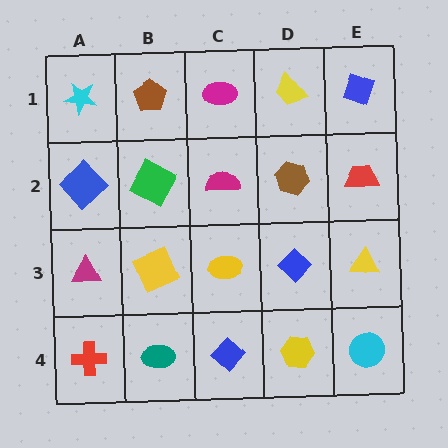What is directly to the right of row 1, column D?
A blue diamond.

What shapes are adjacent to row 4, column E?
A yellow triangle (row 3, column E), a yellow hexagon (row 4, column D).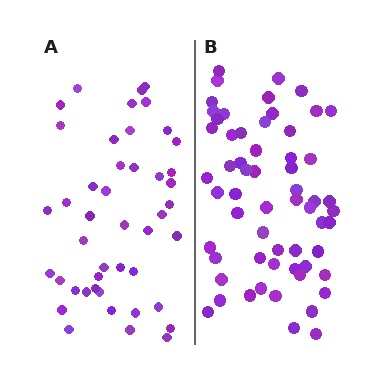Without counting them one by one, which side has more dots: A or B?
Region B (the right region) has more dots.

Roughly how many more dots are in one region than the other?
Region B has approximately 15 more dots than region A.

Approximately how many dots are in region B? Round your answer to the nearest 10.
About 60 dots.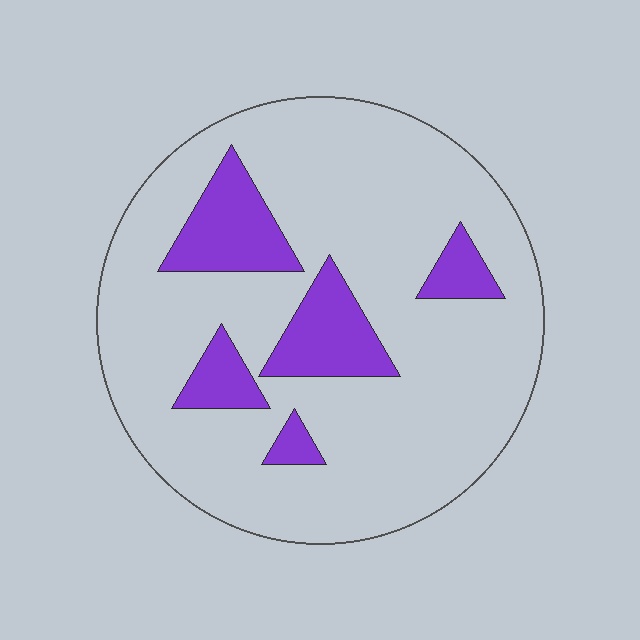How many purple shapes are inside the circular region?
5.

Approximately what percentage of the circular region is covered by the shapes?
Approximately 20%.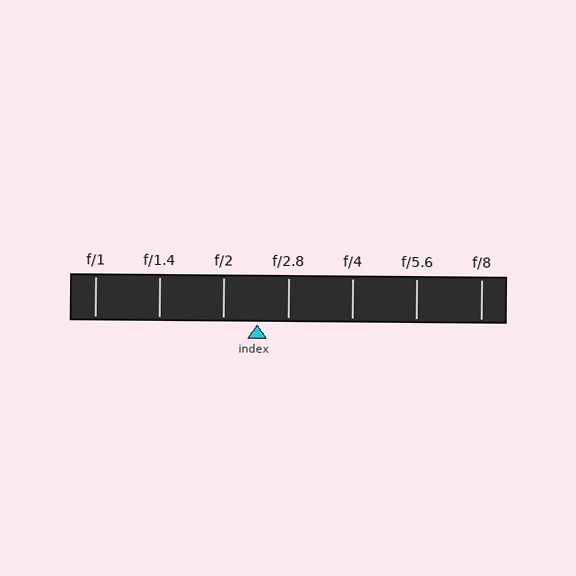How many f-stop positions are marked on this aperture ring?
There are 7 f-stop positions marked.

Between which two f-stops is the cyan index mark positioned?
The index mark is between f/2 and f/2.8.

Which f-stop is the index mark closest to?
The index mark is closest to f/2.8.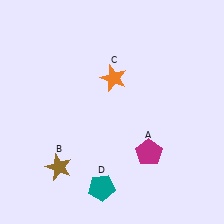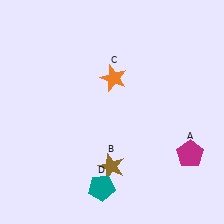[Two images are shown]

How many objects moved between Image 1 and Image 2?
2 objects moved between the two images.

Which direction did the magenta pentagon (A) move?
The magenta pentagon (A) moved right.